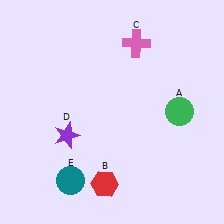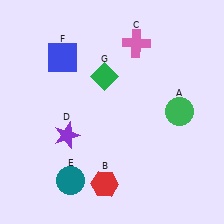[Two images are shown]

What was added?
A blue square (F), a green diamond (G) were added in Image 2.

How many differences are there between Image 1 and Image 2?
There are 2 differences between the two images.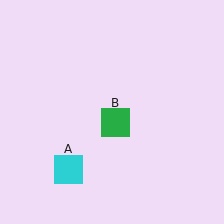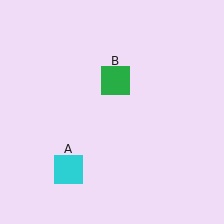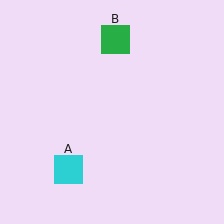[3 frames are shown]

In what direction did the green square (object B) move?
The green square (object B) moved up.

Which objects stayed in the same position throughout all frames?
Cyan square (object A) remained stationary.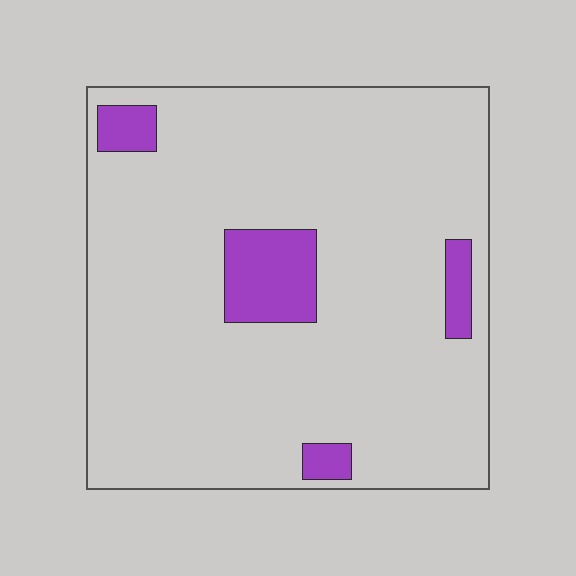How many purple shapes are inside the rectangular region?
4.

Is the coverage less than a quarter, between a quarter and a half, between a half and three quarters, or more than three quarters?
Less than a quarter.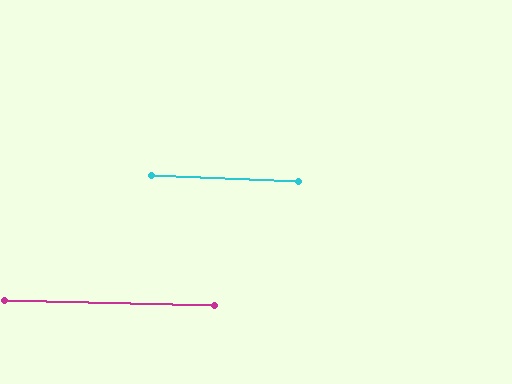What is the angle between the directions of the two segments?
Approximately 2 degrees.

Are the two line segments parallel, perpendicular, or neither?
Parallel — their directions differ by only 1.5°.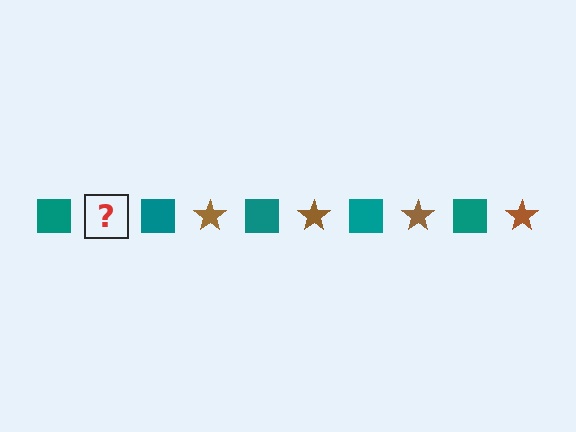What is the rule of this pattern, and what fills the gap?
The rule is that the pattern alternates between teal square and brown star. The gap should be filled with a brown star.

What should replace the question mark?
The question mark should be replaced with a brown star.